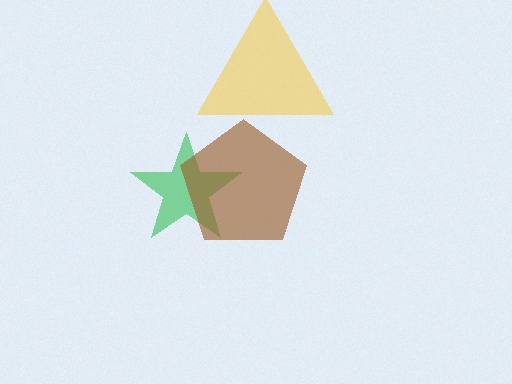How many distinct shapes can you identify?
There are 3 distinct shapes: a green star, a brown pentagon, a yellow triangle.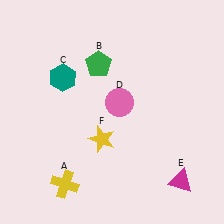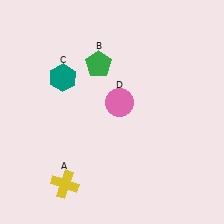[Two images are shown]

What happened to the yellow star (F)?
The yellow star (F) was removed in Image 2. It was in the bottom-left area of Image 1.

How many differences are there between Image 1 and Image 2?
There are 2 differences between the two images.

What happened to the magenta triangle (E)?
The magenta triangle (E) was removed in Image 2. It was in the bottom-right area of Image 1.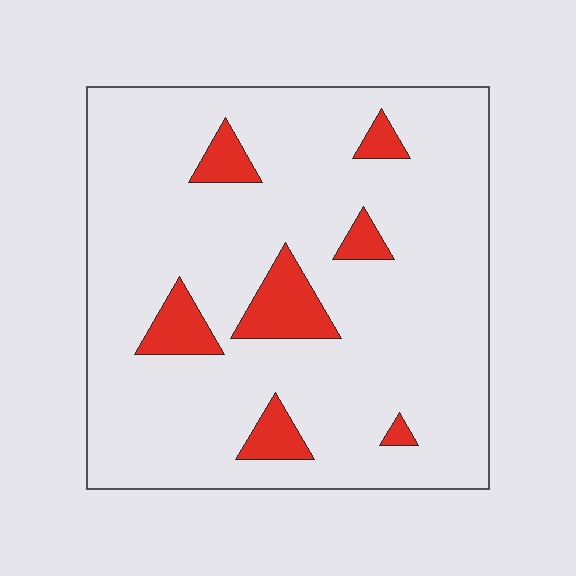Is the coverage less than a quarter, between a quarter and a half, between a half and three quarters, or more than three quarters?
Less than a quarter.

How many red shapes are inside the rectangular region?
7.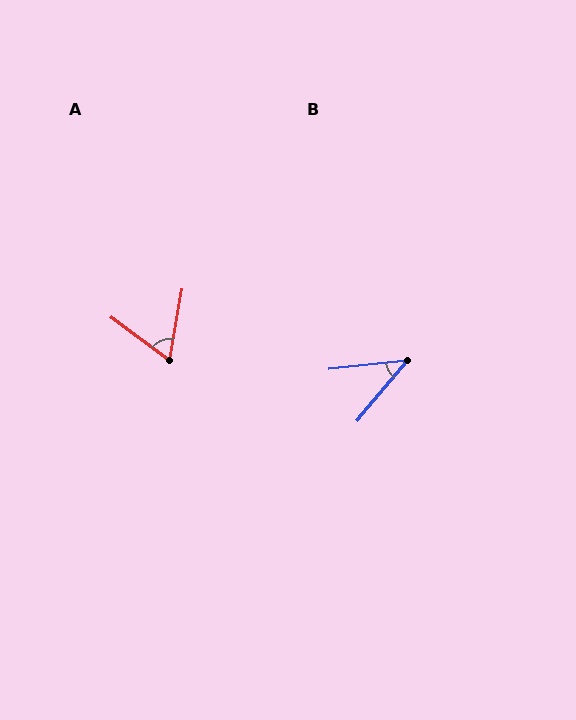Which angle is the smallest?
B, at approximately 44 degrees.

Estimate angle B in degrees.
Approximately 44 degrees.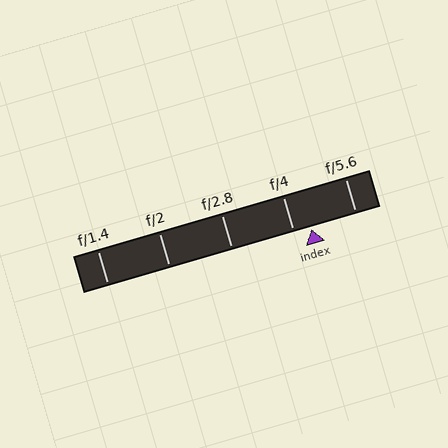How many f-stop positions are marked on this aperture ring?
There are 5 f-stop positions marked.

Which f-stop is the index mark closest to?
The index mark is closest to f/4.